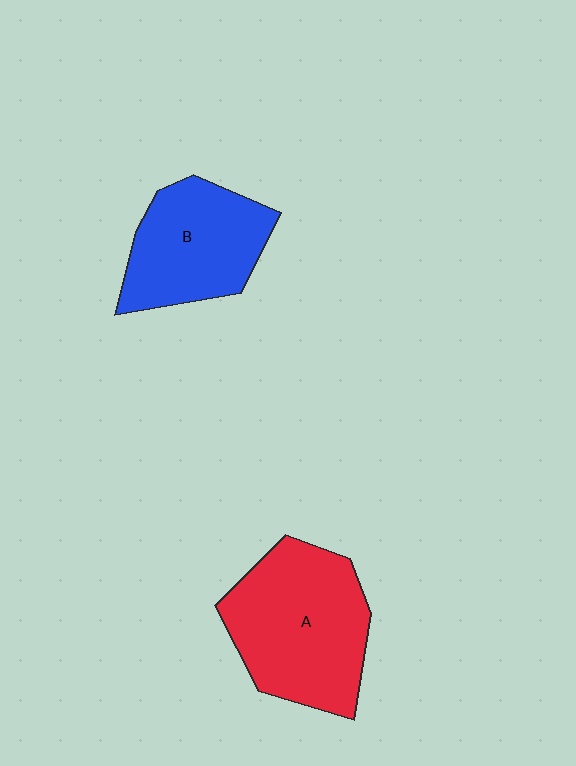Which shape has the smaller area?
Shape B (blue).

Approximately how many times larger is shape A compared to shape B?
Approximately 1.3 times.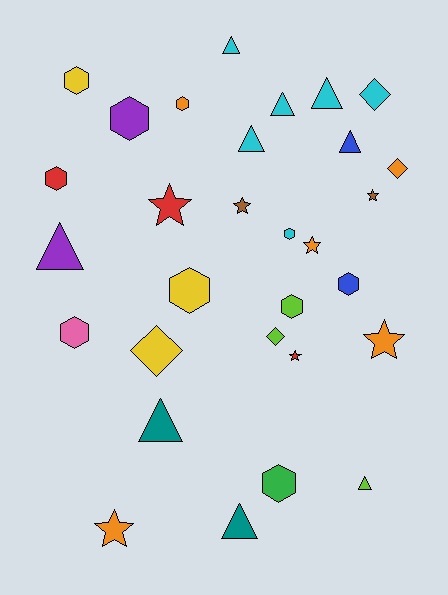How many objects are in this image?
There are 30 objects.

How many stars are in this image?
There are 7 stars.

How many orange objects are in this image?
There are 5 orange objects.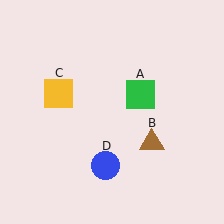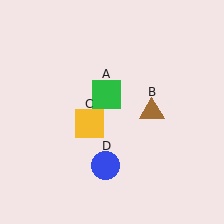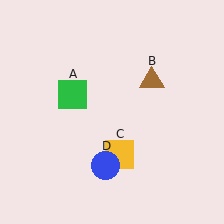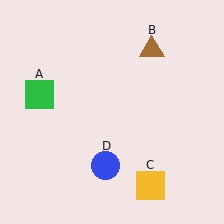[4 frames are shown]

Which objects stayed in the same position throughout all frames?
Blue circle (object D) remained stationary.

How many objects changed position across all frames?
3 objects changed position: green square (object A), brown triangle (object B), yellow square (object C).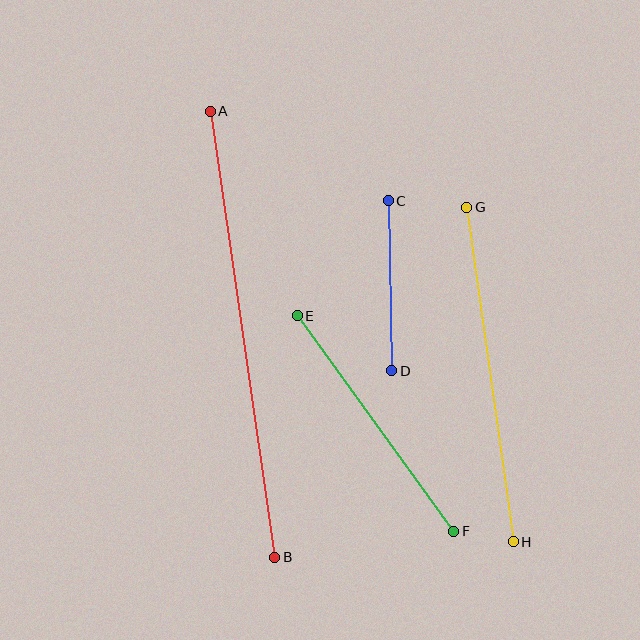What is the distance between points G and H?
The distance is approximately 338 pixels.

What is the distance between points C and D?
The distance is approximately 170 pixels.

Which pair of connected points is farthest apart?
Points A and B are farthest apart.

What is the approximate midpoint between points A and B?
The midpoint is at approximately (242, 334) pixels.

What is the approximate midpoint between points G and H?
The midpoint is at approximately (490, 374) pixels.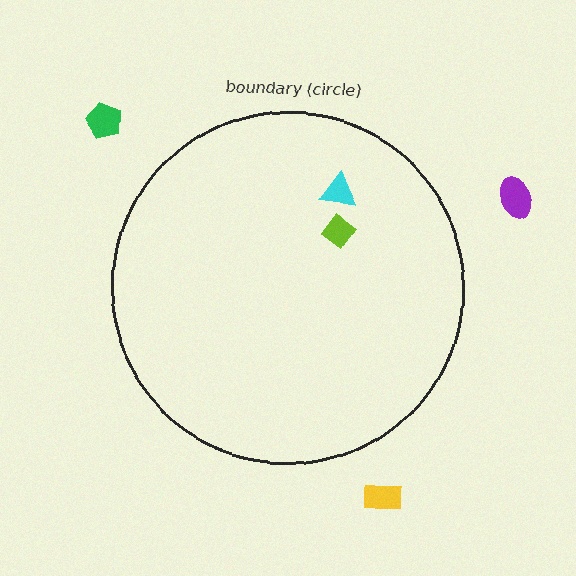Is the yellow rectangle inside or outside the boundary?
Outside.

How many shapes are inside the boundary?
2 inside, 3 outside.